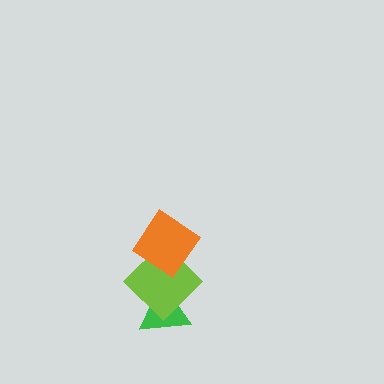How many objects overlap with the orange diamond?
1 object overlaps with the orange diamond.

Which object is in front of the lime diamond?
The orange diamond is in front of the lime diamond.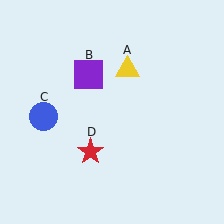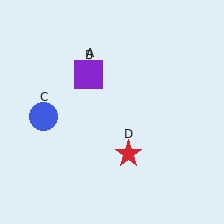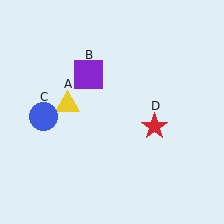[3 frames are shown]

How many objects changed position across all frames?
2 objects changed position: yellow triangle (object A), red star (object D).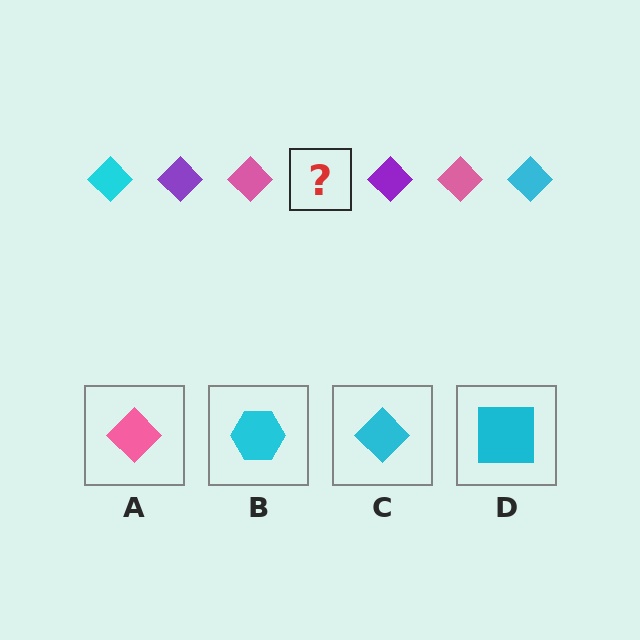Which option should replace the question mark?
Option C.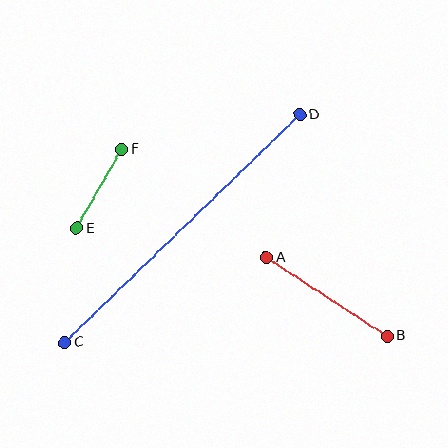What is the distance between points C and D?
The distance is approximately 327 pixels.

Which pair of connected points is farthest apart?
Points C and D are farthest apart.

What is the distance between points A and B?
The distance is approximately 144 pixels.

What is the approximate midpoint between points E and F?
The midpoint is at approximately (99, 189) pixels.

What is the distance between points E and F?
The distance is approximately 91 pixels.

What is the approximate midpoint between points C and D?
The midpoint is at approximately (182, 229) pixels.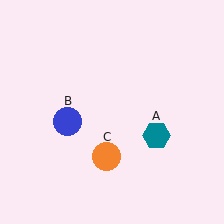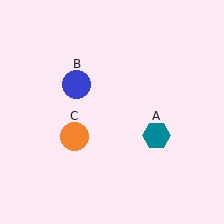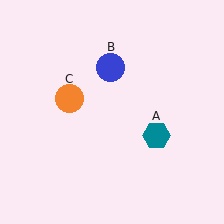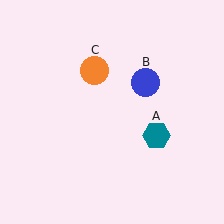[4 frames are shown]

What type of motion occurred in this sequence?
The blue circle (object B), orange circle (object C) rotated clockwise around the center of the scene.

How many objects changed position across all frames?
2 objects changed position: blue circle (object B), orange circle (object C).